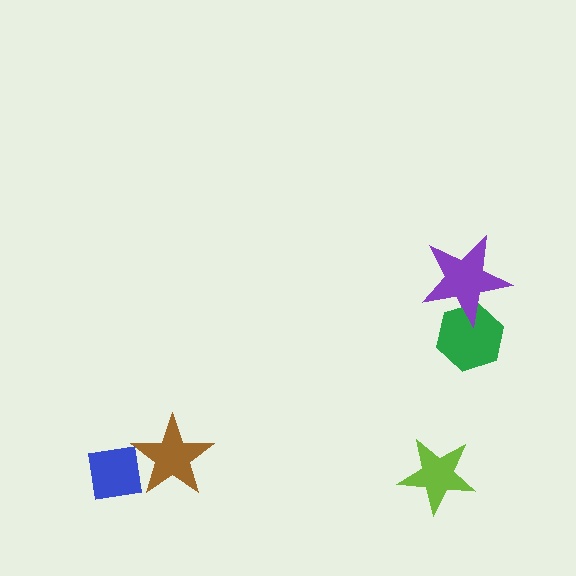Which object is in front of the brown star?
The blue square is in front of the brown star.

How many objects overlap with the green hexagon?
1 object overlaps with the green hexagon.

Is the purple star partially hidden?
No, no other shape covers it.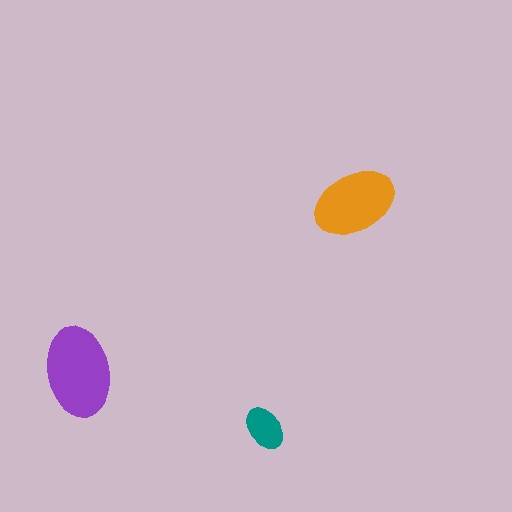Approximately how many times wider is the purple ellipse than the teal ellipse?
About 2 times wider.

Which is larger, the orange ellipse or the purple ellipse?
The purple one.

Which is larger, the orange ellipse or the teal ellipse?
The orange one.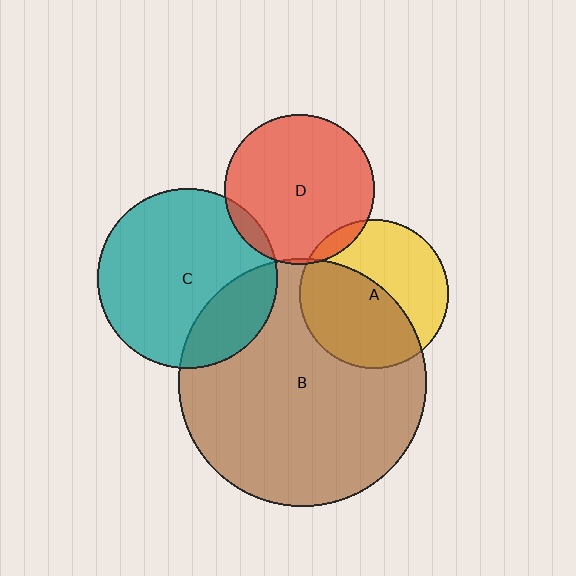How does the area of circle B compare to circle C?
Approximately 1.9 times.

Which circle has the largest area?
Circle B (brown).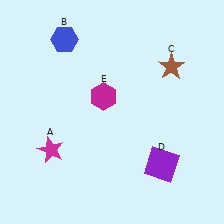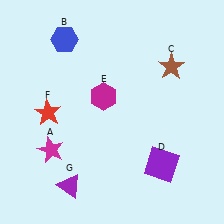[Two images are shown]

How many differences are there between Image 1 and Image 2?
There are 2 differences between the two images.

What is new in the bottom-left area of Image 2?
A purple triangle (G) was added in the bottom-left area of Image 2.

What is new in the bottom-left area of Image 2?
A red star (F) was added in the bottom-left area of Image 2.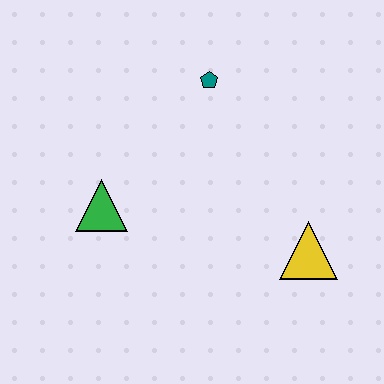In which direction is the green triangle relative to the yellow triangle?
The green triangle is to the left of the yellow triangle.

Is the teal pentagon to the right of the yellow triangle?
No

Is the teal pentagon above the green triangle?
Yes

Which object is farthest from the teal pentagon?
The yellow triangle is farthest from the teal pentagon.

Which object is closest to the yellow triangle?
The teal pentagon is closest to the yellow triangle.